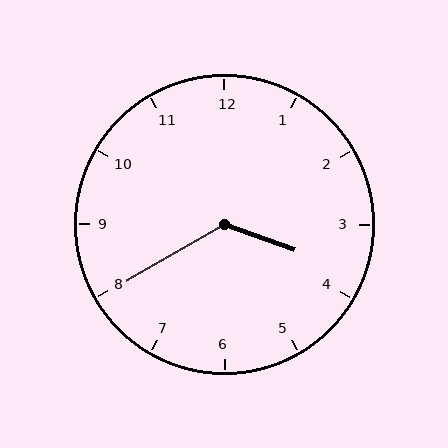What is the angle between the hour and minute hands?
Approximately 130 degrees.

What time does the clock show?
3:40.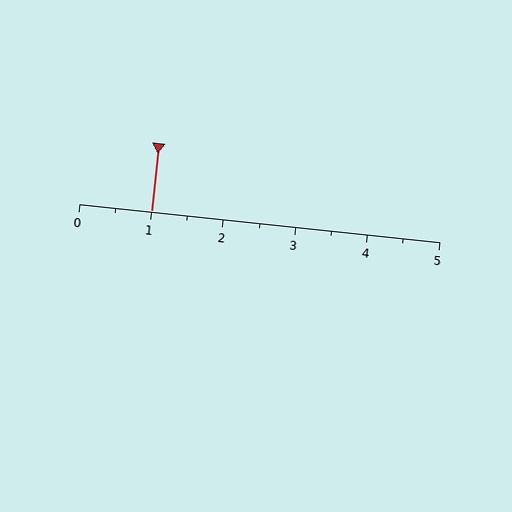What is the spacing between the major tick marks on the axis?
The major ticks are spaced 1 apart.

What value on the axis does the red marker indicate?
The marker indicates approximately 1.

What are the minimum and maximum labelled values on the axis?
The axis runs from 0 to 5.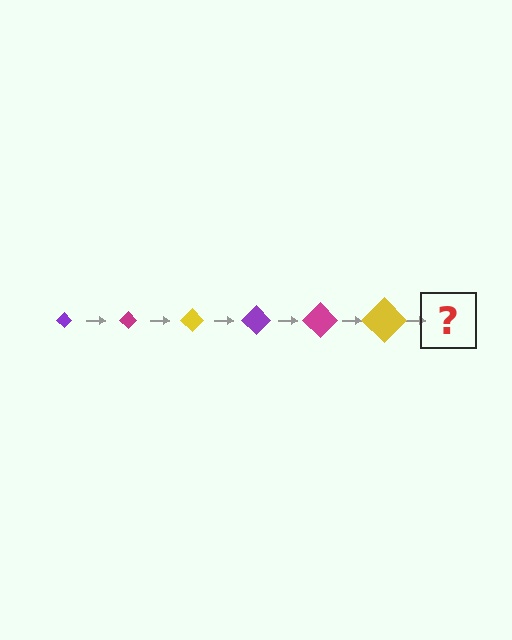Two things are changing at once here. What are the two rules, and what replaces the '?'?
The two rules are that the diamond grows larger each step and the color cycles through purple, magenta, and yellow. The '?' should be a purple diamond, larger than the previous one.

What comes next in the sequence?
The next element should be a purple diamond, larger than the previous one.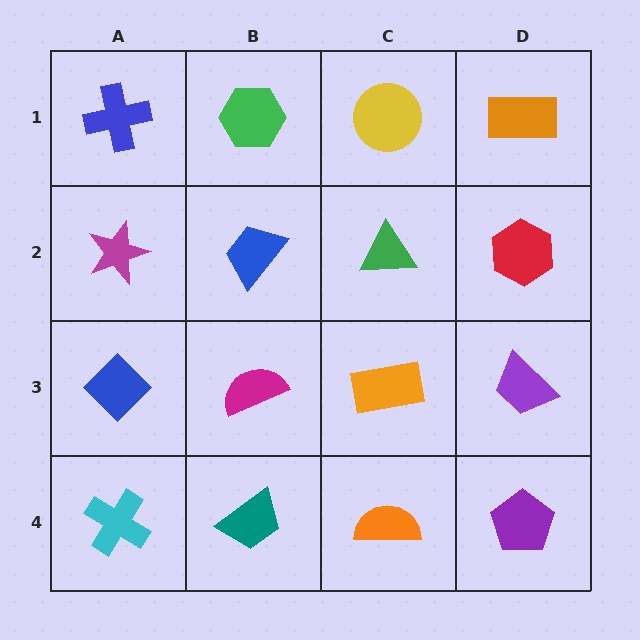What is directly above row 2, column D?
An orange rectangle.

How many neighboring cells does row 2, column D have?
3.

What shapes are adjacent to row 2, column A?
A blue cross (row 1, column A), a blue diamond (row 3, column A), a blue trapezoid (row 2, column B).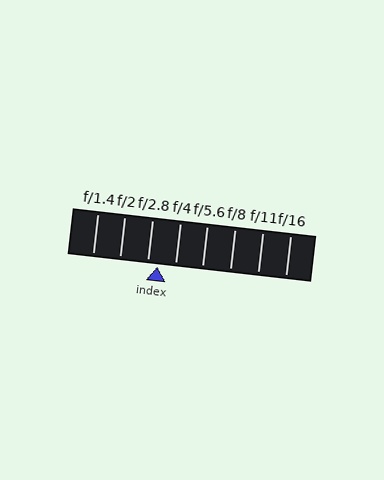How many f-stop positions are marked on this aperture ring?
There are 8 f-stop positions marked.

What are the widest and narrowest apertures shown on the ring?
The widest aperture shown is f/1.4 and the narrowest is f/16.